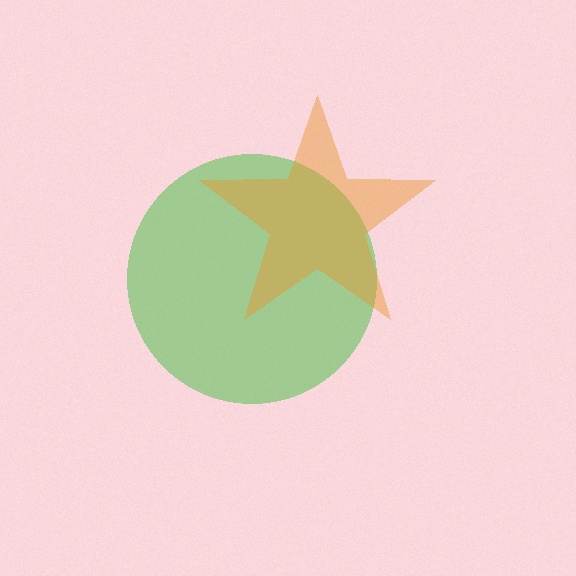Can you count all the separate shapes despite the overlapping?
Yes, there are 2 separate shapes.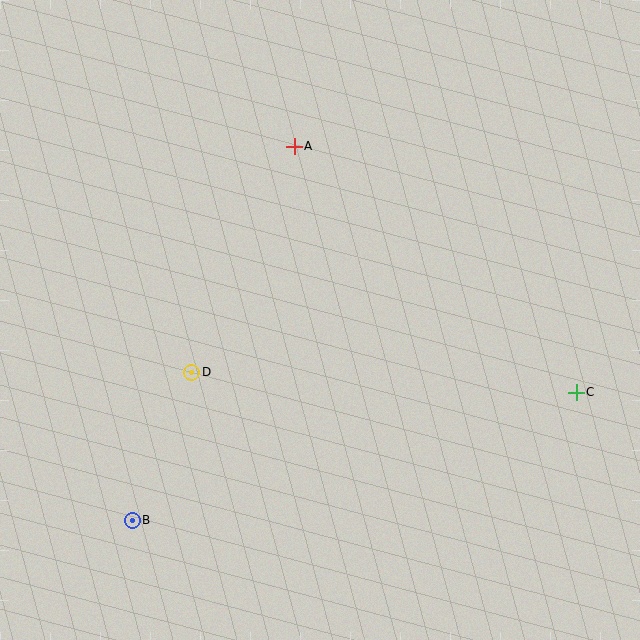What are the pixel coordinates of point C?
Point C is at (576, 392).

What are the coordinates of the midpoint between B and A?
The midpoint between B and A is at (213, 333).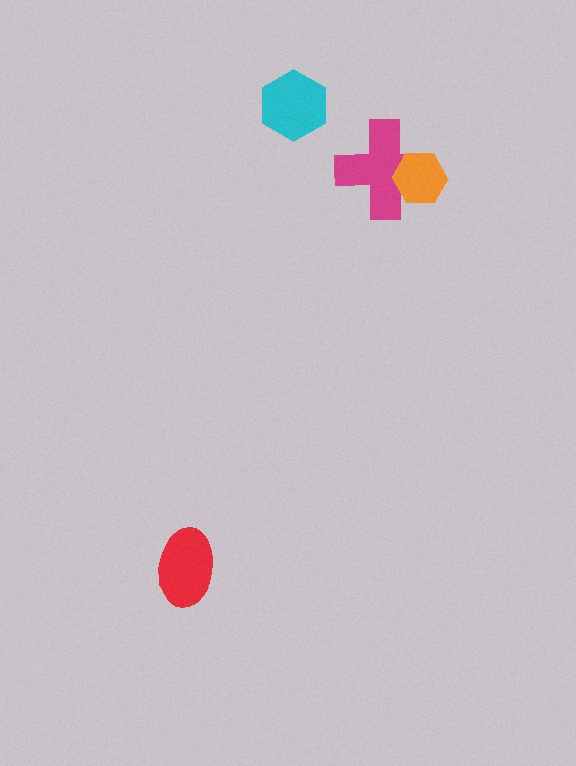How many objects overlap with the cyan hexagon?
0 objects overlap with the cyan hexagon.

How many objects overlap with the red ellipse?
0 objects overlap with the red ellipse.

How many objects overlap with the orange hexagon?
1 object overlaps with the orange hexagon.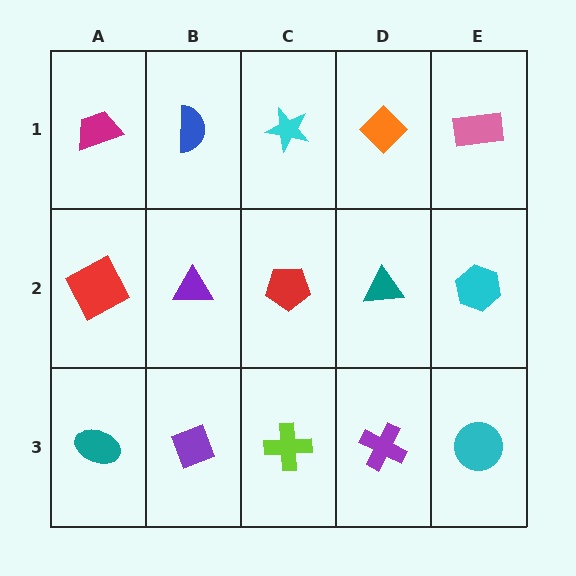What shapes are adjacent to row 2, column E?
A pink rectangle (row 1, column E), a cyan circle (row 3, column E), a teal triangle (row 2, column D).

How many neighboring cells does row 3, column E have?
2.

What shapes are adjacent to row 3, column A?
A red square (row 2, column A), a purple diamond (row 3, column B).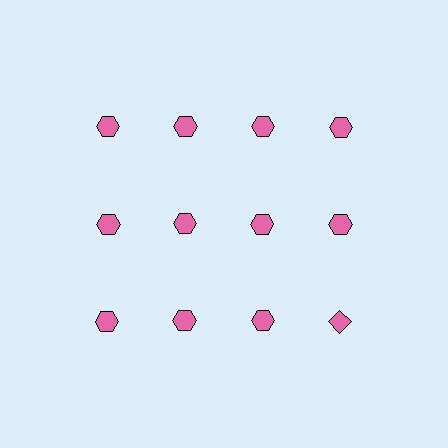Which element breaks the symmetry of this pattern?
The pink diamond in the third row, second from right column breaks the symmetry. All other shapes are pink hexagons.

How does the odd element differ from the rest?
It has a different shape: diamond instead of hexagon.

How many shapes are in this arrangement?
There are 12 shapes arranged in a grid pattern.